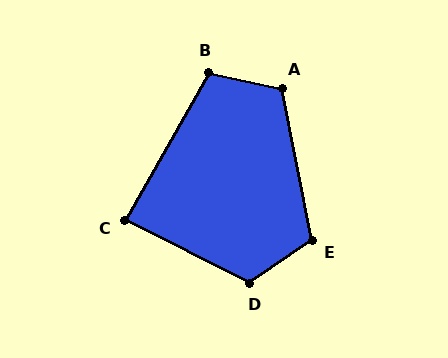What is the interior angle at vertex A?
Approximately 113 degrees (obtuse).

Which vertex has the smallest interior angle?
C, at approximately 87 degrees.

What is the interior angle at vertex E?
Approximately 113 degrees (obtuse).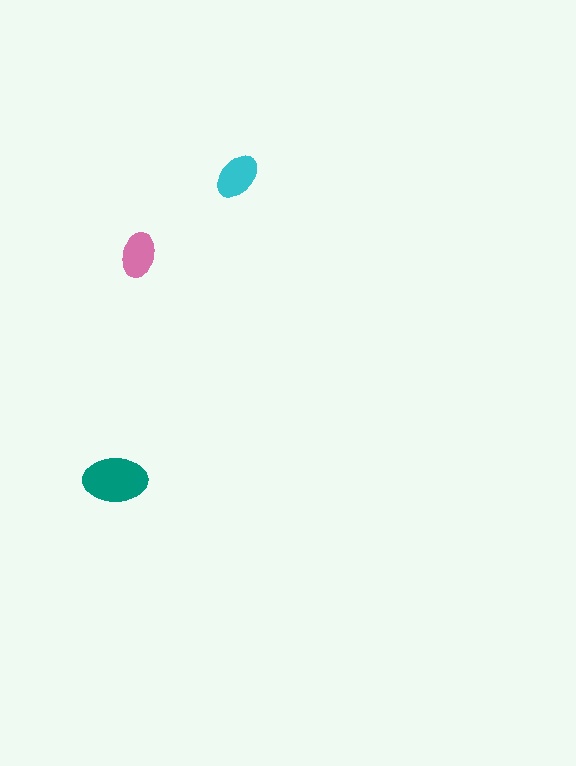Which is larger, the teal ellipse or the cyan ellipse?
The teal one.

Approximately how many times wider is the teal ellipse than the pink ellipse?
About 1.5 times wider.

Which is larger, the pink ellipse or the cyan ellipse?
The cyan one.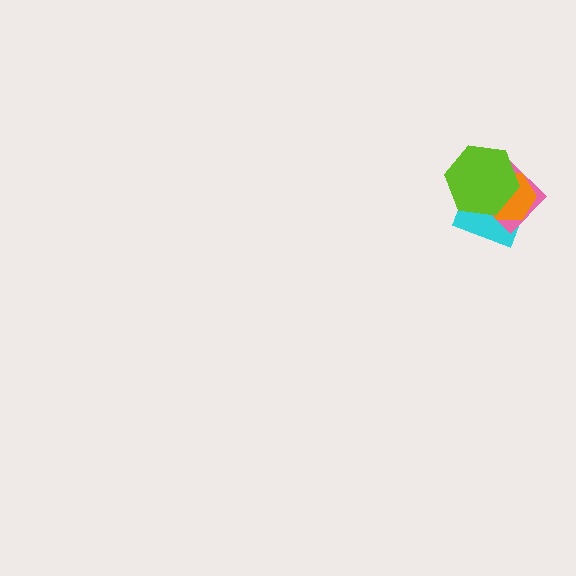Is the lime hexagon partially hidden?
No, no other shape covers it.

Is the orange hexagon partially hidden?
Yes, it is partially covered by another shape.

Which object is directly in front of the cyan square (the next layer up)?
The pink diamond is directly in front of the cyan square.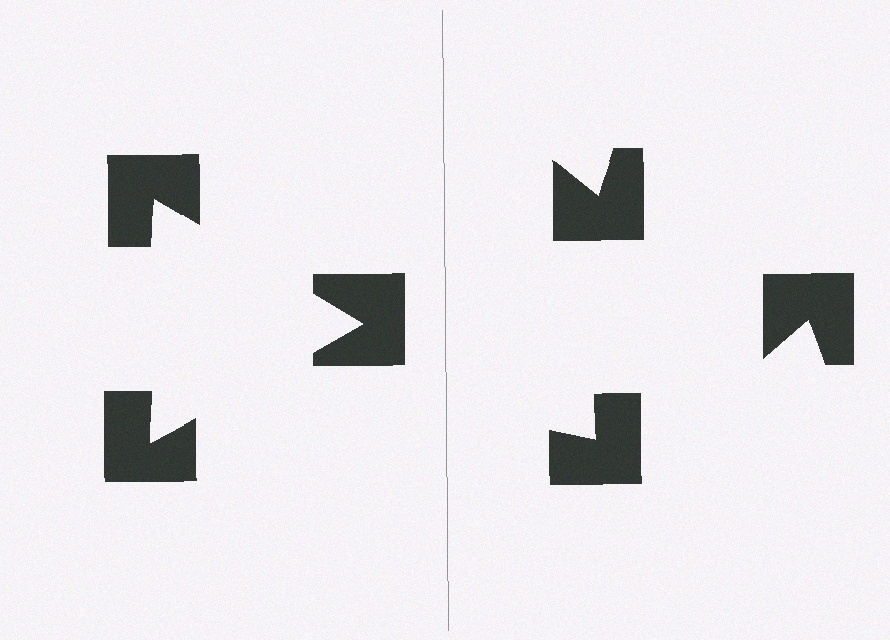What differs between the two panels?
The notched squares are positioned identically on both sides; only the wedge orientations differ. On the left they align to a triangle; on the right they are misaligned.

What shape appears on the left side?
An illusory triangle.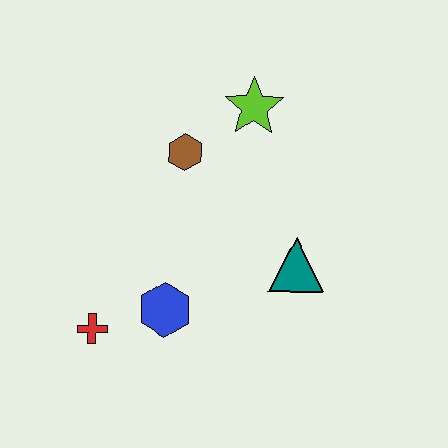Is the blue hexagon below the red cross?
No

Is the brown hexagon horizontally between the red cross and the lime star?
Yes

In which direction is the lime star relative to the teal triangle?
The lime star is above the teal triangle.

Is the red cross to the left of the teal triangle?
Yes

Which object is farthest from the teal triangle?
The red cross is farthest from the teal triangle.